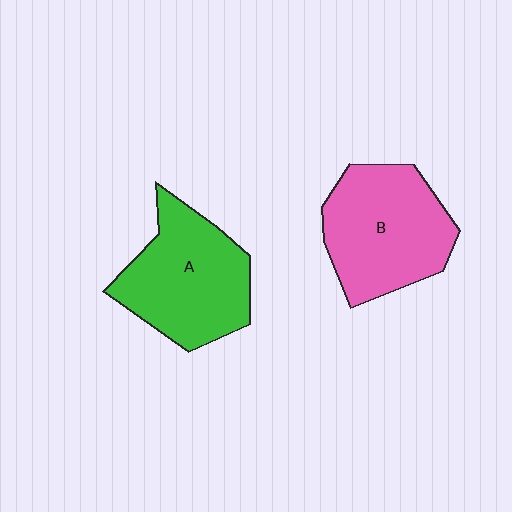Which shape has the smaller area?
Shape A (green).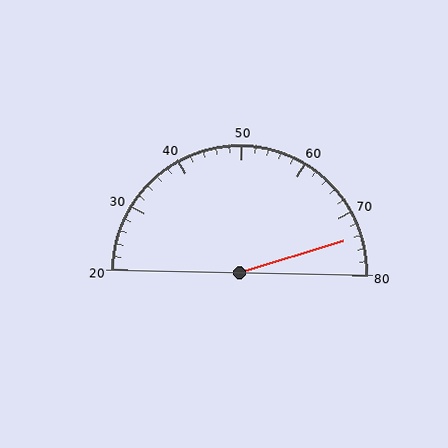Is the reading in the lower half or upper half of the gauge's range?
The reading is in the upper half of the range (20 to 80).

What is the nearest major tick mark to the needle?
The nearest major tick mark is 70.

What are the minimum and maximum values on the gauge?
The gauge ranges from 20 to 80.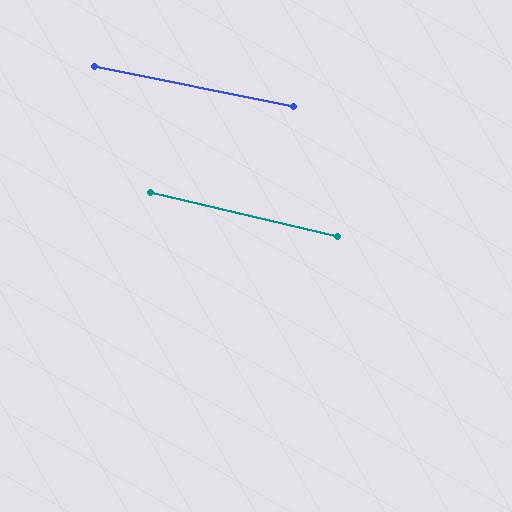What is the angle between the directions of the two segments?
Approximately 1 degree.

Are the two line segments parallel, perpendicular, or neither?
Parallel — their directions differ by only 1.5°.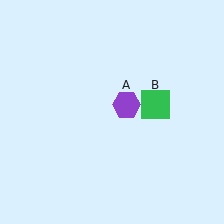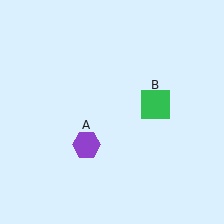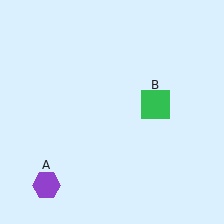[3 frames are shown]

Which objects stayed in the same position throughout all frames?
Green square (object B) remained stationary.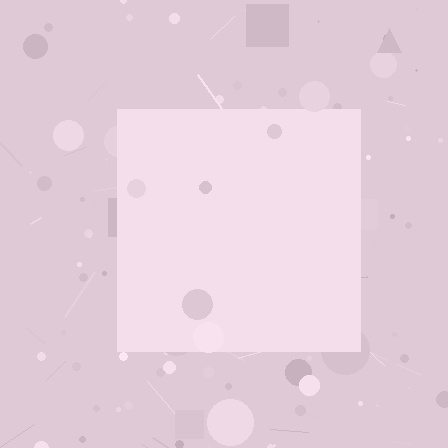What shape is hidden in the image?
A square is hidden in the image.